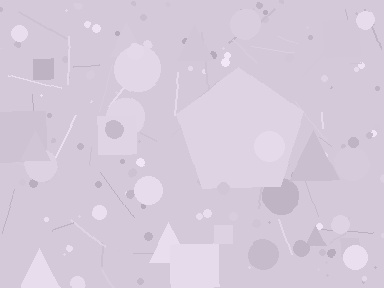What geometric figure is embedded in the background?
A pentagon is embedded in the background.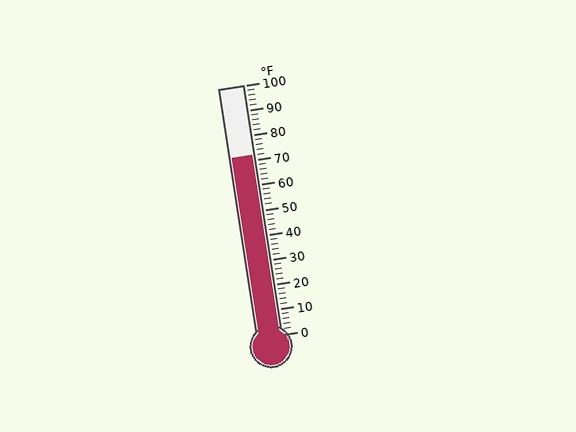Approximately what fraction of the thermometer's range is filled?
The thermometer is filled to approximately 70% of its range.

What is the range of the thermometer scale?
The thermometer scale ranges from 0°F to 100°F.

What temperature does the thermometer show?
The thermometer shows approximately 72°F.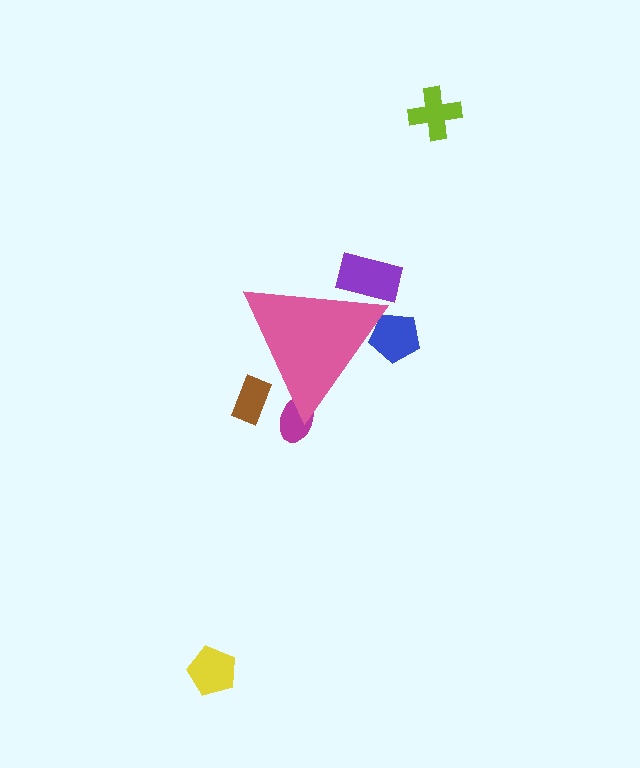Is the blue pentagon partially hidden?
Yes, the blue pentagon is partially hidden behind the pink triangle.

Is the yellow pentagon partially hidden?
No, the yellow pentagon is fully visible.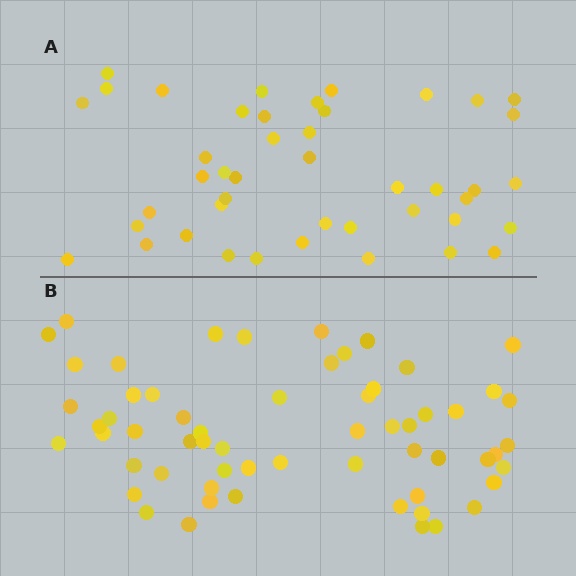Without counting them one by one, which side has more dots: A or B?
Region B (the bottom region) has more dots.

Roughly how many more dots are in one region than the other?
Region B has approximately 15 more dots than region A.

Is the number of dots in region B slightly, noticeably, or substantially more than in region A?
Region B has noticeably more, but not dramatically so. The ratio is roughly 1.4 to 1.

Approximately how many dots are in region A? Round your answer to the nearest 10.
About 40 dots. (The exact count is 44, which rounds to 40.)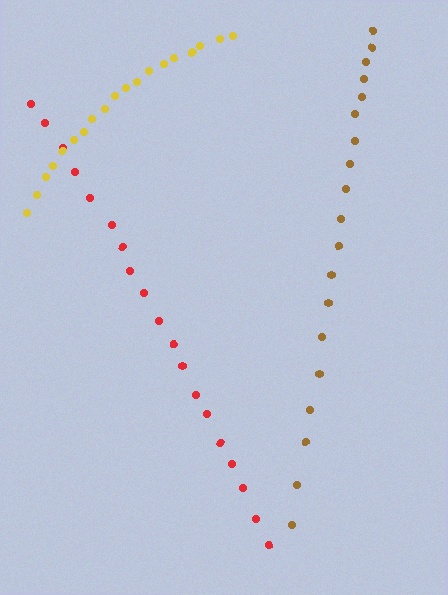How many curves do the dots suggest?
There are 3 distinct paths.